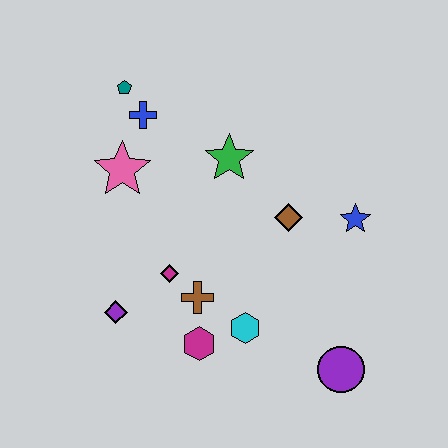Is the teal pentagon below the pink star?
No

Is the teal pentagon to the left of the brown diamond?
Yes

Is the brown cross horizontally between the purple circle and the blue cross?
Yes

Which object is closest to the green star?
The brown diamond is closest to the green star.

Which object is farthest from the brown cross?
The teal pentagon is farthest from the brown cross.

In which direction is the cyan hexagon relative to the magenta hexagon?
The cyan hexagon is to the right of the magenta hexagon.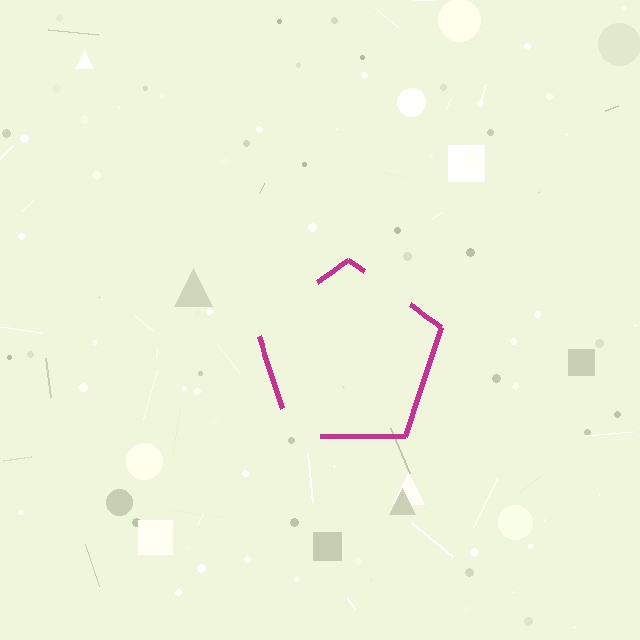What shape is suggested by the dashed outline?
The dashed outline suggests a pentagon.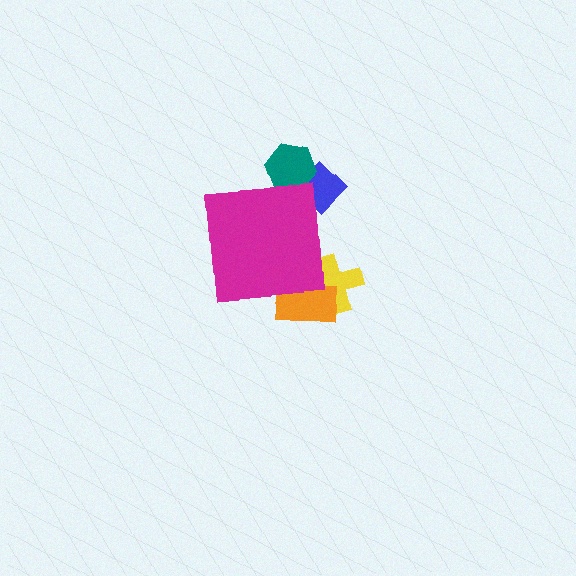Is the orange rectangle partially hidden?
Yes, the orange rectangle is partially hidden behind the magenta square.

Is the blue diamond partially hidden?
Yes, the blue diamond is partially hidden behind the magenta square.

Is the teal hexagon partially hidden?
Yes, the teal hexagon is partially hidden behind the magenta square.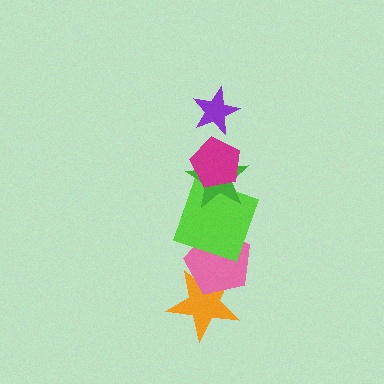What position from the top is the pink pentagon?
The pink pentagon is 5th from the top.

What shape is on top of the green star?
The magenta pentagon is on top of the green star.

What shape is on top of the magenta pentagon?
The purple star is on top of the magenta pentagon.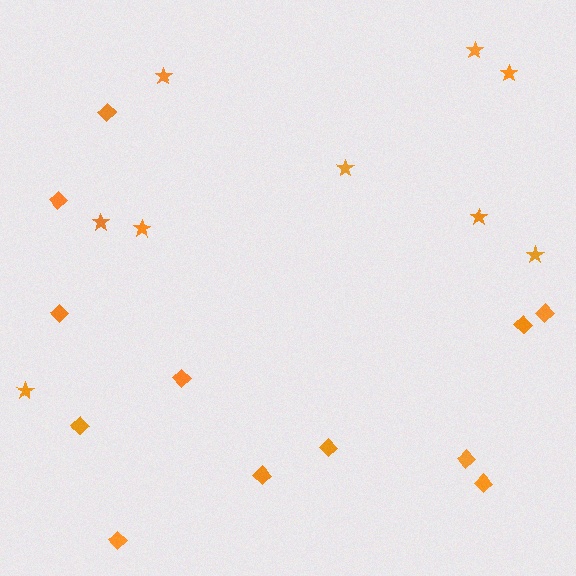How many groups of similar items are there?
There are 2 groups: one group of stars (9) and one group of diamonds (12).